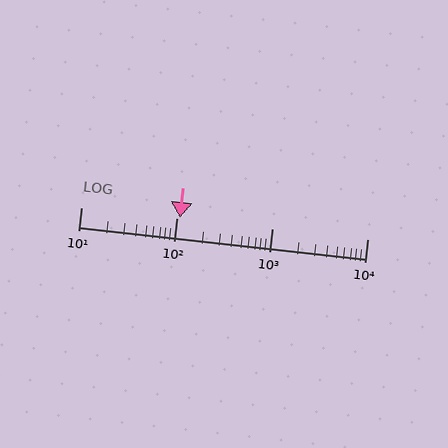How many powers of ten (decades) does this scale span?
The scale spans 3 decades, from 10 to 10000.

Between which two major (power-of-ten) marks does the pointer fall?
The pointer is between 100 and 1000.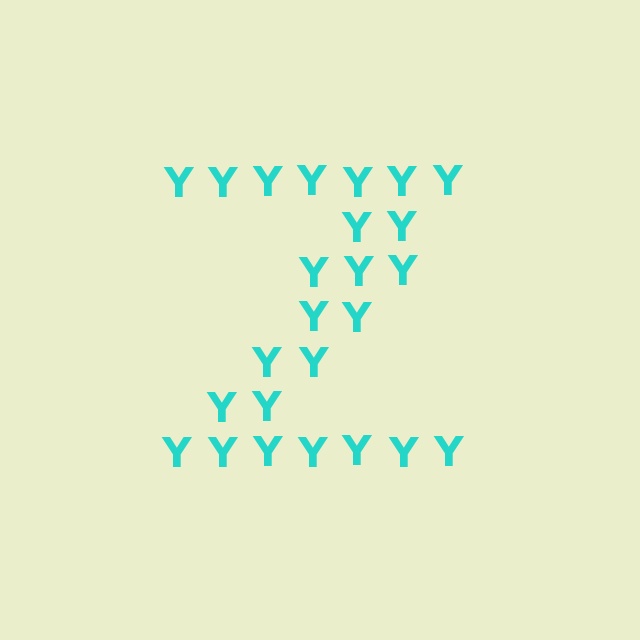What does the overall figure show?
The overall figure shows the letter Z.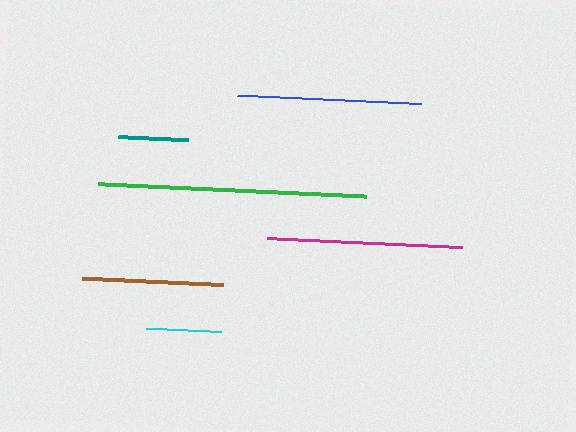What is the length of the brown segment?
The brown segment is approximately 141 pixels long.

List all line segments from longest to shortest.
From longest to shortest: green, magenta, blue, brown, cyan, teal.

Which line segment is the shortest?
The teal line is the shortest at approximately 70 pixels.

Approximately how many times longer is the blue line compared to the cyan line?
The blue line is approximately 2.5 times the length of the cyan line.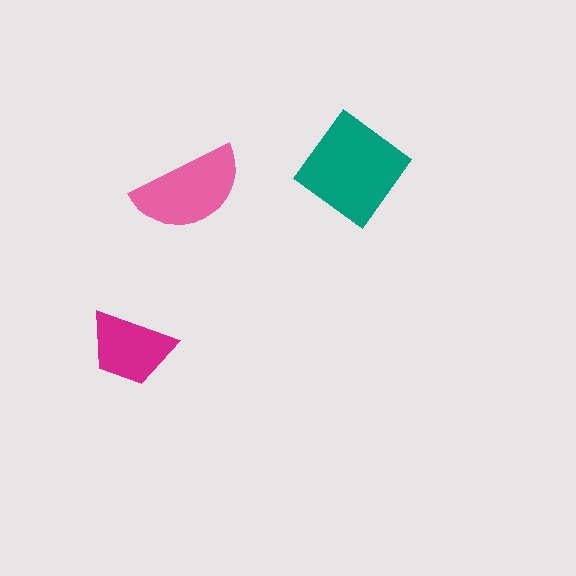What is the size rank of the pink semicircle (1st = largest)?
2nd.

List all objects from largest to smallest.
The teal diamond, the pink semicircle, the magenta trapezoid.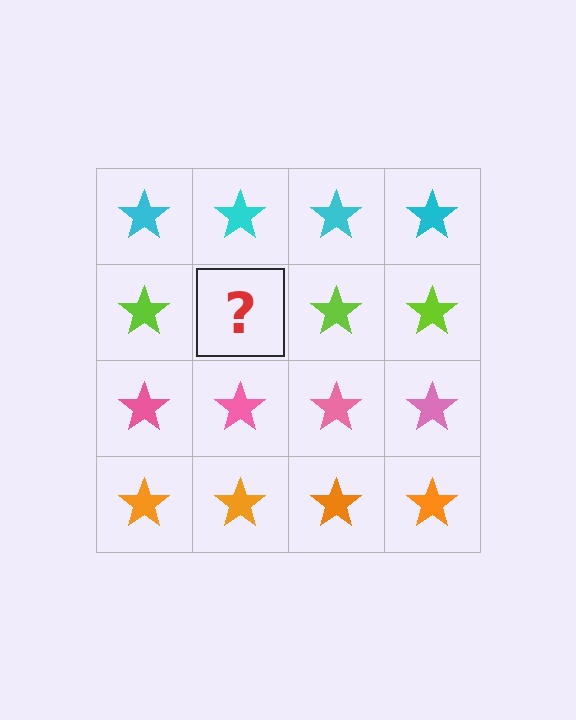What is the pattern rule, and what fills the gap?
The rule is that each row has a consistent color. The gap should be filled with a lime star.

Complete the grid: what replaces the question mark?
The question mark should be replaced with a lime star.